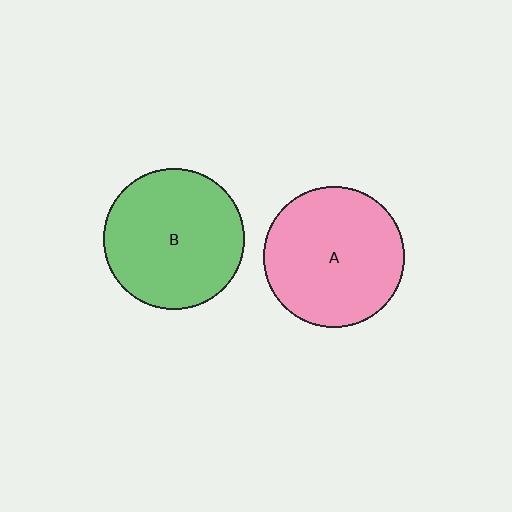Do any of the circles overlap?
No, none of the circles overlap.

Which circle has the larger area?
Circle B (green).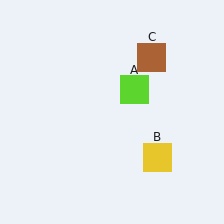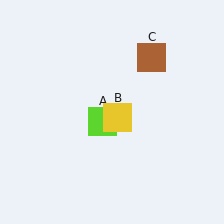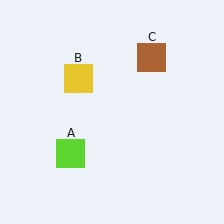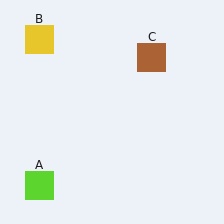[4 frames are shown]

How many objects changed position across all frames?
2 objects changed position: lime square (object A), yellow square (object B).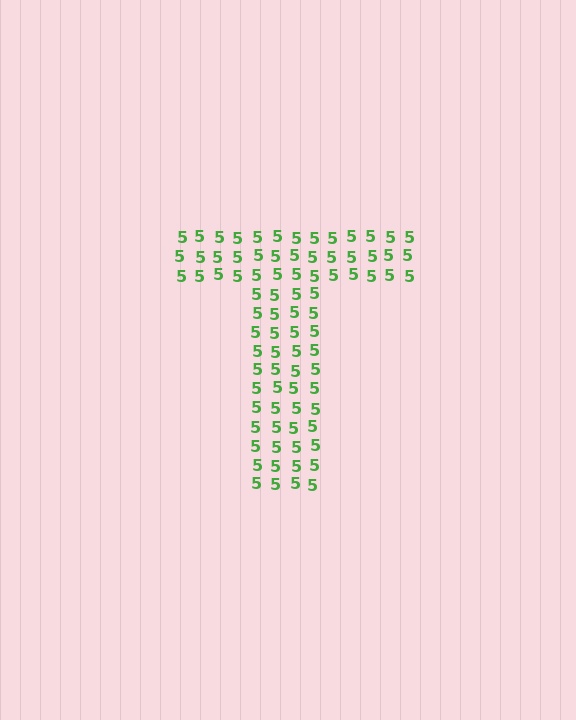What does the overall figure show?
The overall figure shows the letter T.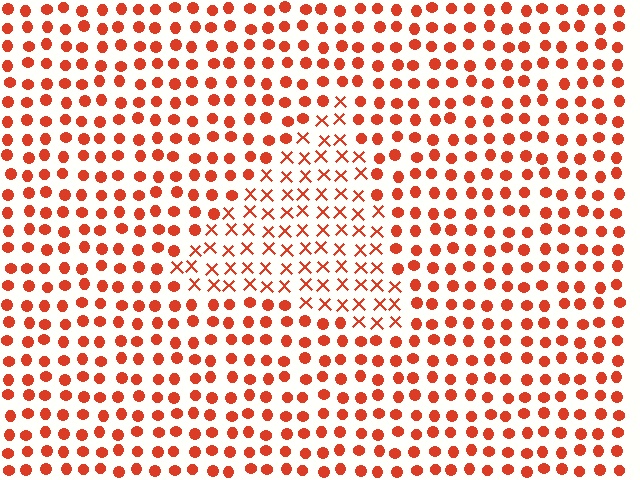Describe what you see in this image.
The image is filled with small red elements arranged in a uniform grid. A triangle-shaped region contains X marks, while the surrounding area contains circles. The boundary is defined purely by the change in element shape.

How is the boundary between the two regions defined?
The boundary is defined by a change in element shape: X marks inside vs. circles outside. All elements share the same color and spacing.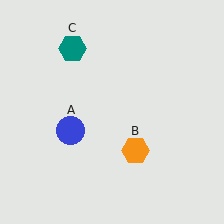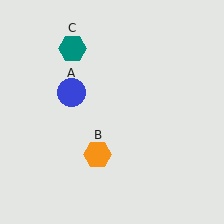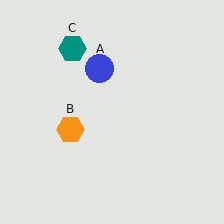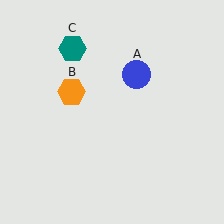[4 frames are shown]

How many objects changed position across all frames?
2 objects changed position: blue circle (object A), orange hexagon (object B).